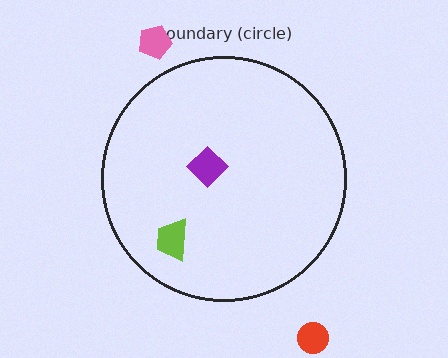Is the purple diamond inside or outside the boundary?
Inside.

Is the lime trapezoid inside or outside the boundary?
Inside.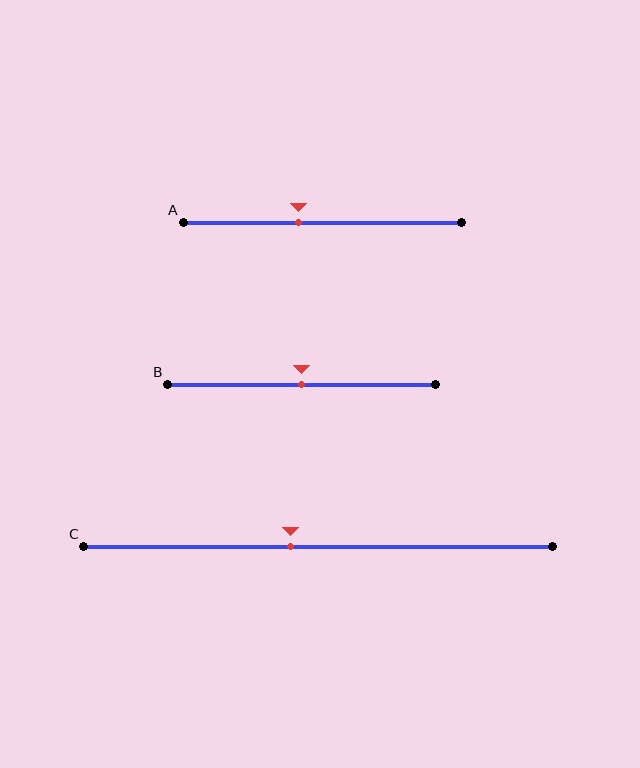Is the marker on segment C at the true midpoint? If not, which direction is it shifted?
No, the marker on segment C is shifted to the left by about 6% of the segment length.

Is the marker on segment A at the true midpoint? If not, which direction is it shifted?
No, the marker on segment A is shifted to the left by about 9% of the segment length.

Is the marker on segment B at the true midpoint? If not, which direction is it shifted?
Yes, the marker on segment B is at the true midpoint.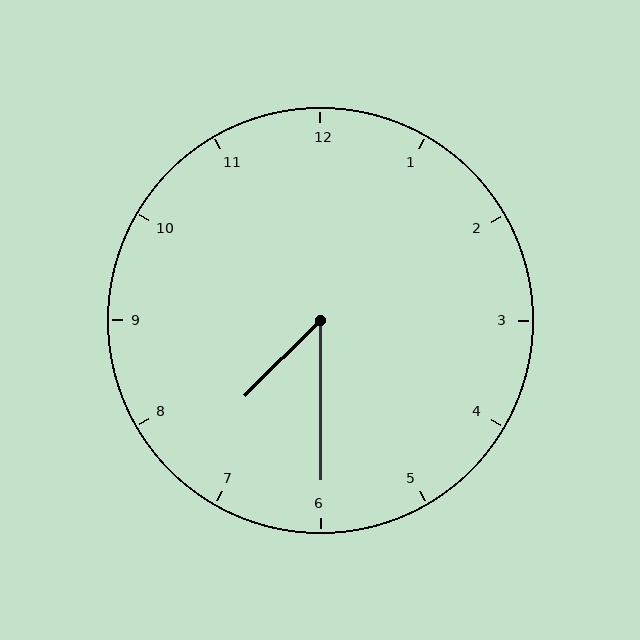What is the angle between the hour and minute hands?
Approximately 45 degrees.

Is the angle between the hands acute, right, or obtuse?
It is acute.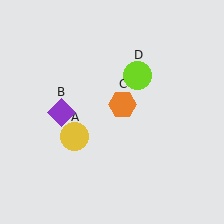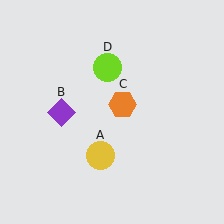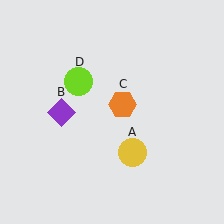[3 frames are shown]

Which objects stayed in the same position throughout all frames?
Purple diamond (object B) and orange hexagon (object C) remained stationary.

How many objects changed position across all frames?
2 objects changed position: yellow circle (object A), lime circle (object D).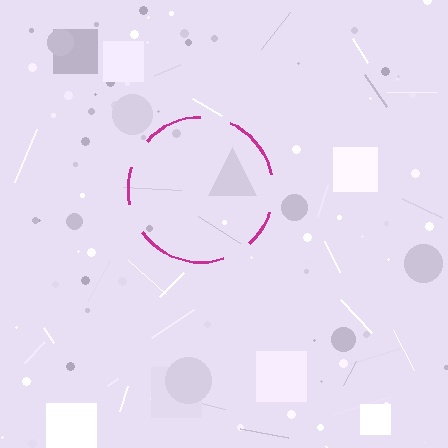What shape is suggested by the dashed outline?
The dashed outline suggests a circle.